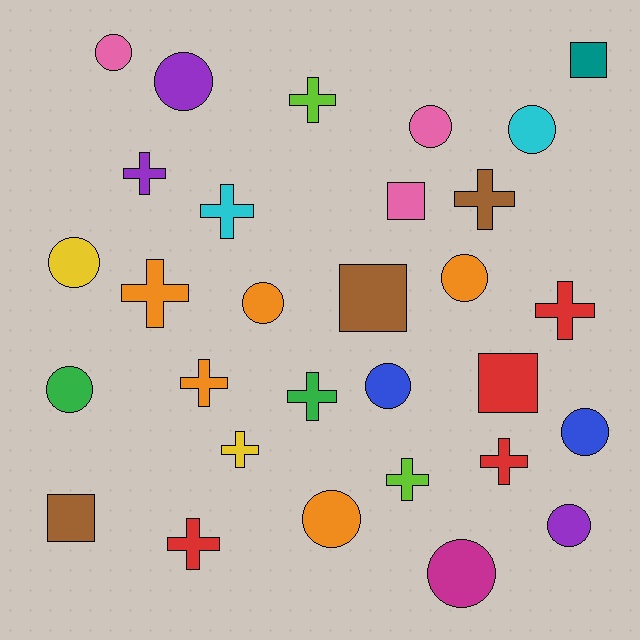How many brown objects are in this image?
There are 3 brown objects.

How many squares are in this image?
There are 5 squares.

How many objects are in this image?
There are 30 objects.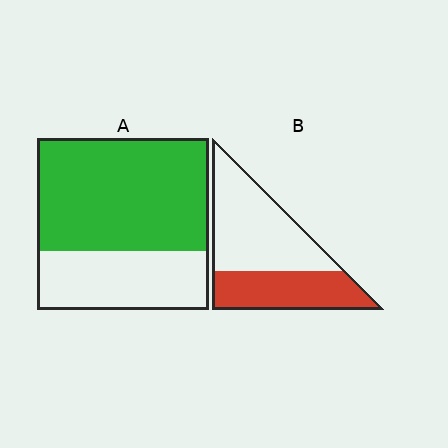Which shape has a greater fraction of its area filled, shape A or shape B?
Shape A.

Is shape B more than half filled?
No.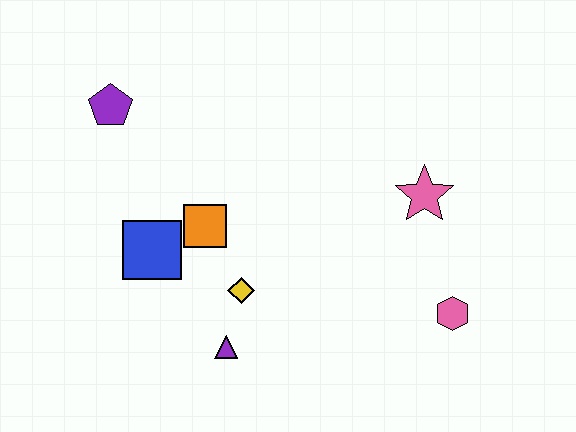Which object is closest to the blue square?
The orange square is closest to the blue square.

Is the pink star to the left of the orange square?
No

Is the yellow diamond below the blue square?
Yes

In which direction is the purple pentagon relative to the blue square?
The purple pentagon is above the blue square.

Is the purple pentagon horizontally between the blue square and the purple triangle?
No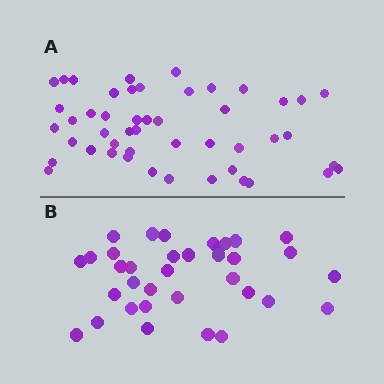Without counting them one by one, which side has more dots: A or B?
Region A (the top region) has more dots.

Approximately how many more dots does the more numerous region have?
Region A has approximately 15 more dots than region B.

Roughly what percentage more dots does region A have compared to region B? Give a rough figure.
About 35% more.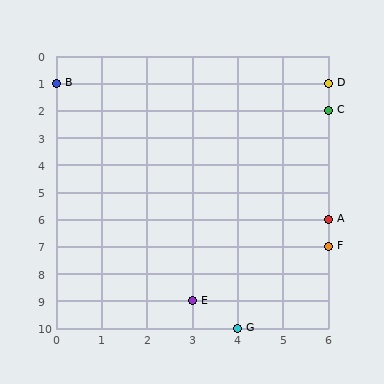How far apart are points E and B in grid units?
Points E and B are 3 columns and 8 rows apart (about 8.5 grid units diagonally).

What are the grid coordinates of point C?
Point C is at grid coordinates (6, 2).